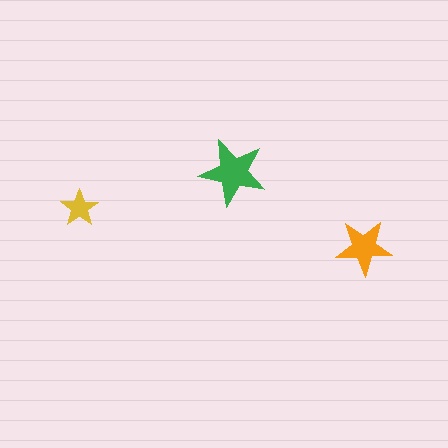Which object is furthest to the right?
The orange star is rightmost.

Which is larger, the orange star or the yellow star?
The orange one.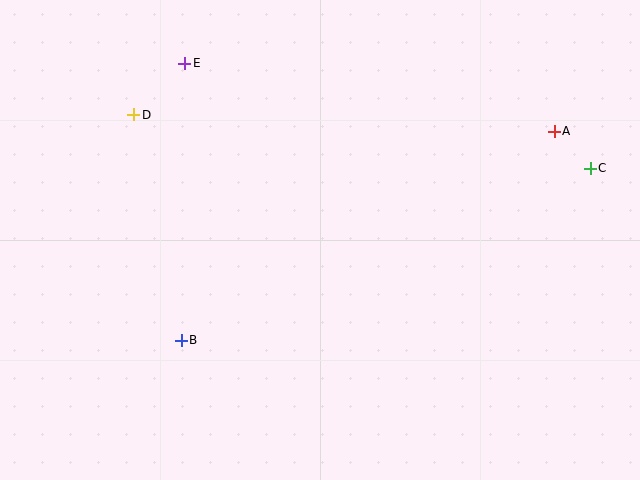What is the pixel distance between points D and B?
The distance between D and B is 230 pixels.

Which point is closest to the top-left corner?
Point D is closest to the top-left corner.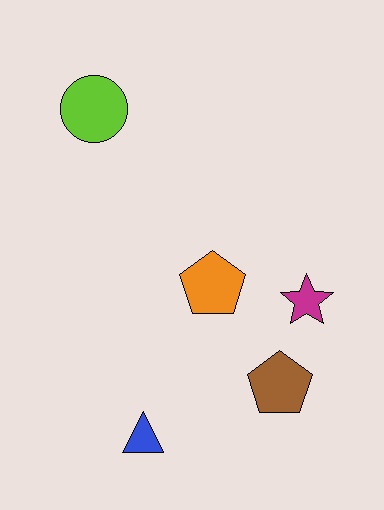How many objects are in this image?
There are 5 objects.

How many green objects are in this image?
There are no green objects.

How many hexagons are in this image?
There are no hexagons.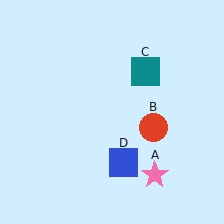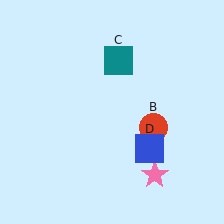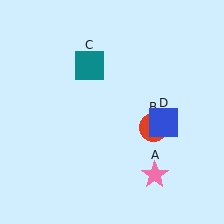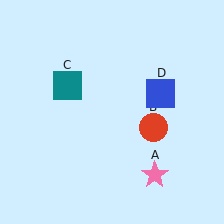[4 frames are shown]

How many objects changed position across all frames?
2 objects changed position: teal square (object C), blue square (object D).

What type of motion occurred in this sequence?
The teal square (object C), blue square (object D) rotated counterclockwise around the center of the scene.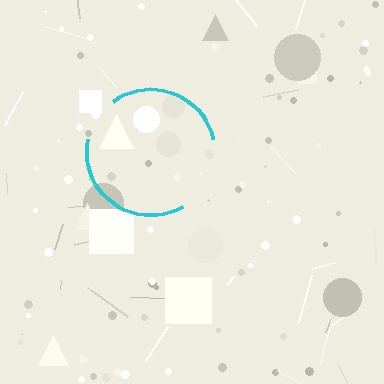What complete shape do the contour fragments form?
The contour fragments form a circle.